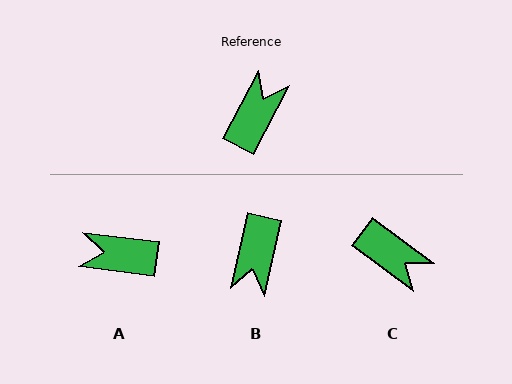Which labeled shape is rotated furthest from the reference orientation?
B, about 166 degrees away.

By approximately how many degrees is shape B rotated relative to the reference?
Approximately 166 degrees clockwise.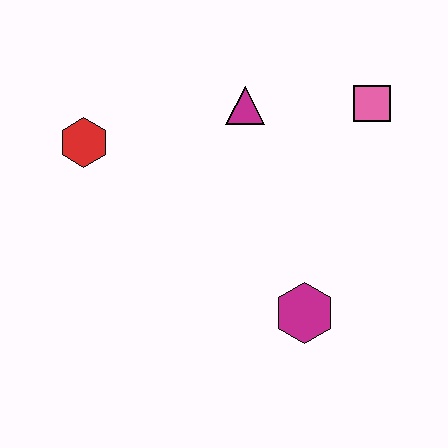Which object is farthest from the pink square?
The red hexagon is farthest from the pink square.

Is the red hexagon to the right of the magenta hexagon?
No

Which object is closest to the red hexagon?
The magenta triangle is closest to the red hexagon.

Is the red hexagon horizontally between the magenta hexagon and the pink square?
No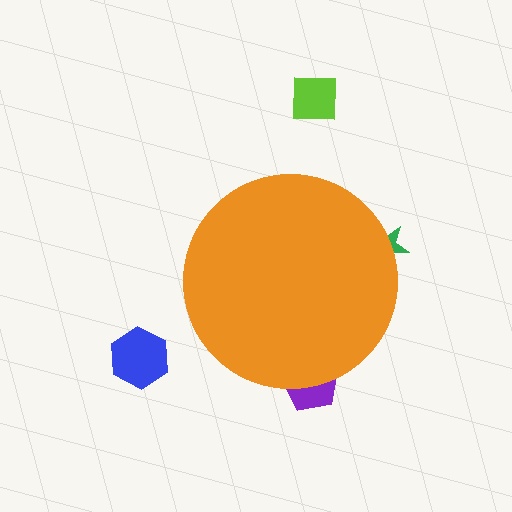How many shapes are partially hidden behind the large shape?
2 shapes are partially hidden.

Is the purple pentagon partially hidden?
Yes, the purple pentagon is partially hidden behind the orange circle.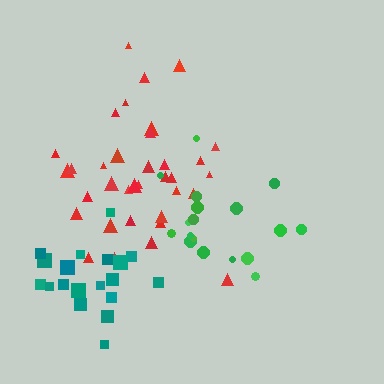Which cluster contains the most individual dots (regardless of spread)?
Red (35).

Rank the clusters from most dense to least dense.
teal, green, red.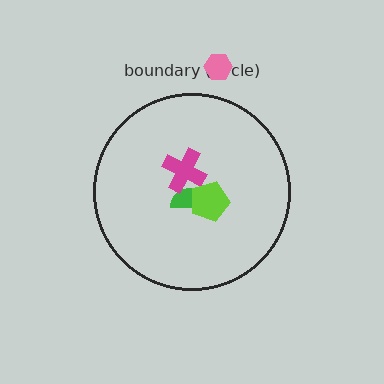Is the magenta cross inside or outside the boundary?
Inside.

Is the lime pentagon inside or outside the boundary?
Inside.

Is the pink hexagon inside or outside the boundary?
Outside.